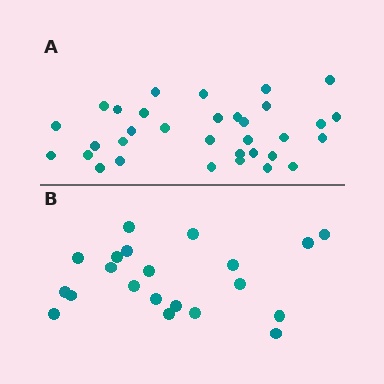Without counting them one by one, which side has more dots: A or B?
Region A (the top region) has more dots.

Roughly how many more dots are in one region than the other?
Region A has roughly 12 or so more dots than region B.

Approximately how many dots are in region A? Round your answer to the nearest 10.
About 30 dots. (The exact count is 33, which rounds to 30.)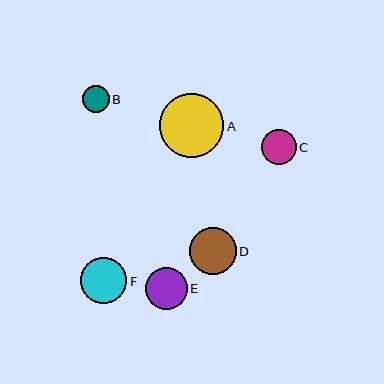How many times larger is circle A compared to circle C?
Circle A is approximately 1.8 times the size of circle C.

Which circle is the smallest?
Circle B is the smallest with a size of approximately 27 pixels.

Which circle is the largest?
Circle A is the largest with a size of approximately 64 pixels.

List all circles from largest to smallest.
From largest to smallest: A, D, F, E, C, B.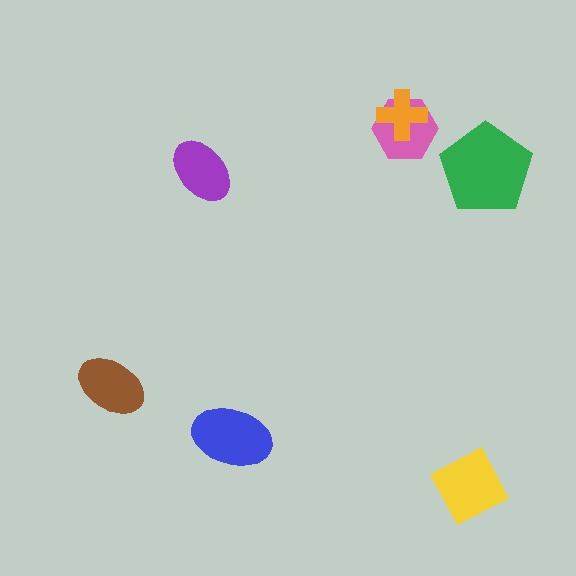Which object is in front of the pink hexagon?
The orange cross is in front of the pink hexagon.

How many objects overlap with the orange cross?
1 object overlaps with the orange cross.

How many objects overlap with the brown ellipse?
0 objects overlap with the brown ellipse.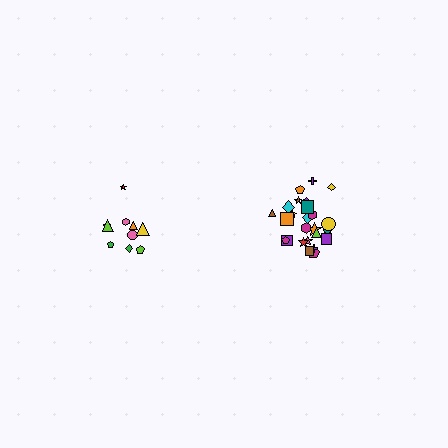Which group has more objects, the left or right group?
The right group.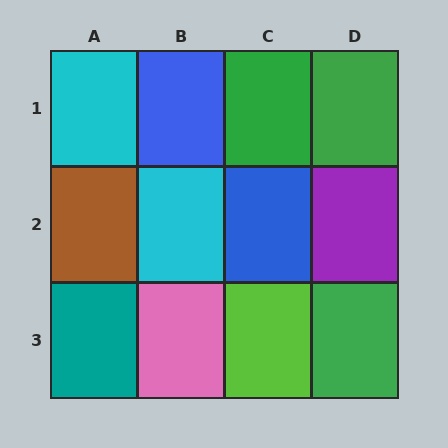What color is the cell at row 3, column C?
Lime.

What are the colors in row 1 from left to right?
Cyan, blue, green, green.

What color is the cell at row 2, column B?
Cyan.